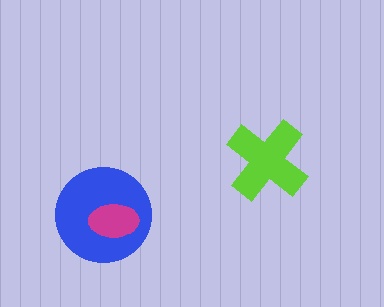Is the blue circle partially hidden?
Yes, it is partially covered by another shape.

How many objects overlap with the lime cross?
0 objects overlap with the lime cross.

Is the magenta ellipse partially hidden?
No, no other shape covers it.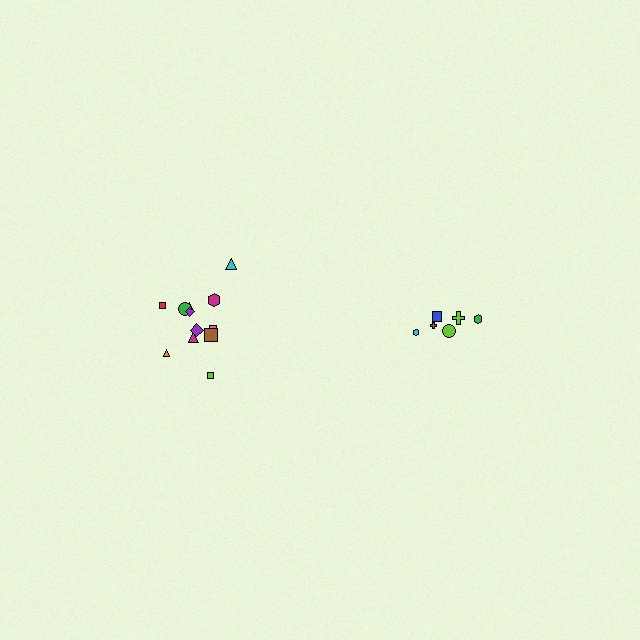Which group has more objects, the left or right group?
The left group.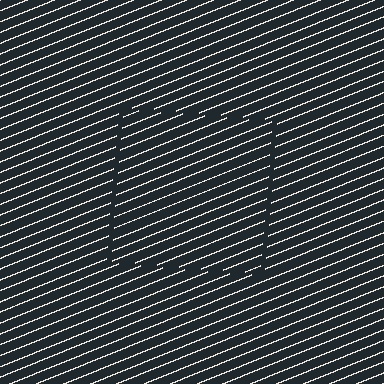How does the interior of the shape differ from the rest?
The interior of the shape contains the same grating, shifted by half a period — the contour is defined by the phase discontinuity where line-ends from the inner and outer gratings abut.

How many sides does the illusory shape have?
4 sides — the line-ends trace a square.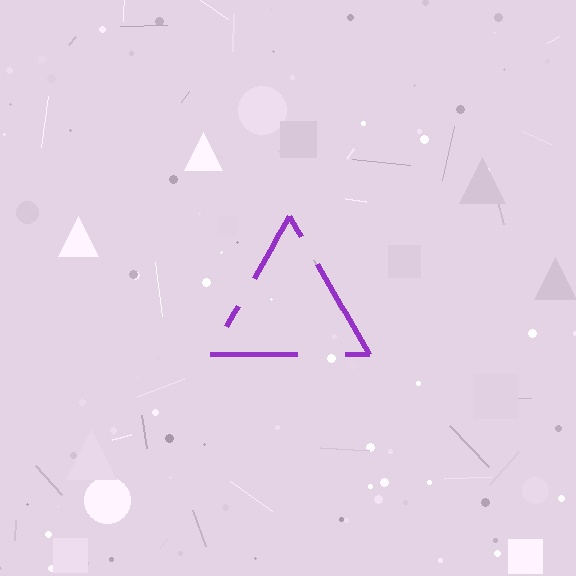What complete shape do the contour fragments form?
The contour fragments form a triangle.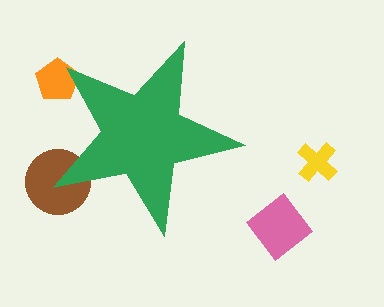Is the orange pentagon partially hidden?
Yes, the orange pentagon is partially hidden behind the green star.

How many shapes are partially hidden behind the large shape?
2 shapes are partially hidden.